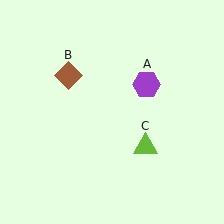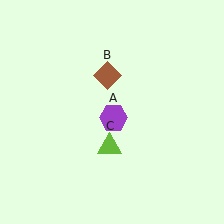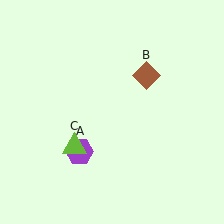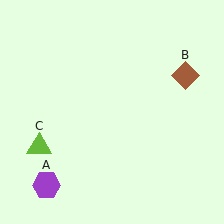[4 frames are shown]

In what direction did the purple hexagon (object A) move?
The purple hexagon (object A) moved down and to the left.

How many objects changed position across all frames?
3 objects changed position: purple hexagon (object A), brown diamond (object B), lime triangle (object C).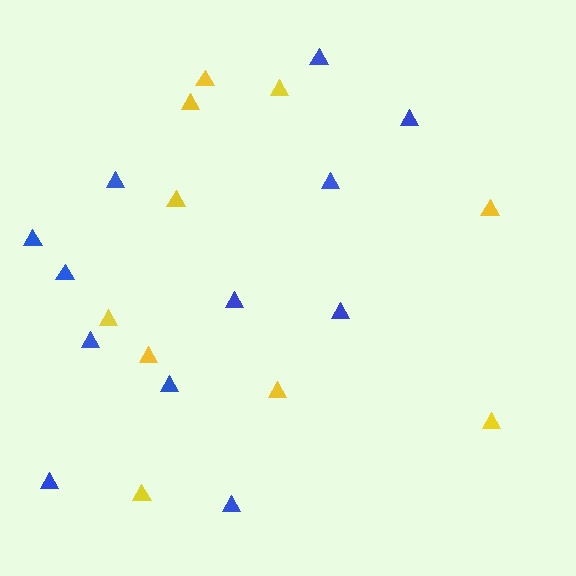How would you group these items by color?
There are 2 groups: one group of blue triangles (12) and one group of yellow triangles (10).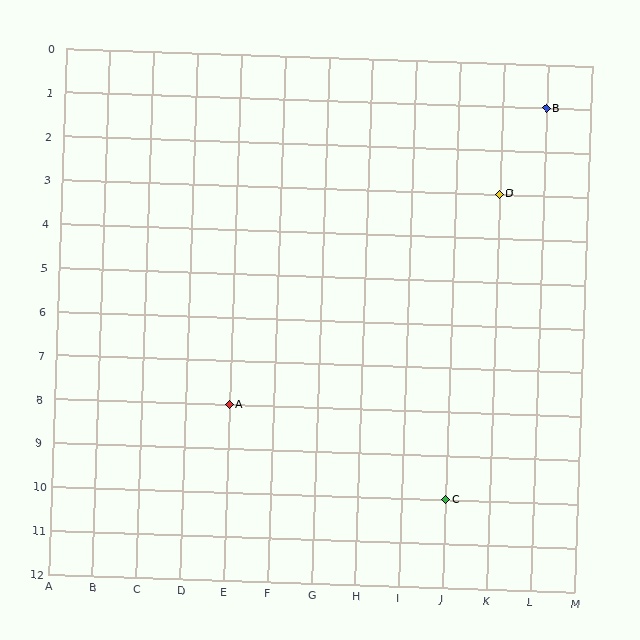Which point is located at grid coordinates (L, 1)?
Point B is at (L, 1).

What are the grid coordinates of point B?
Point B is at grid coordinates (L, 1).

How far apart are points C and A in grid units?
Points C and A are 5 columns and 2 rows apart (about 5.4 grid units diagonally).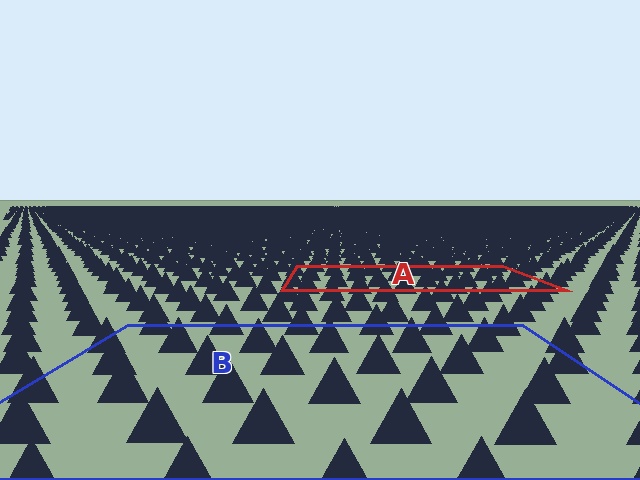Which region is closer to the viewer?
Region B is closer. The texture elements there are larger and more spread out.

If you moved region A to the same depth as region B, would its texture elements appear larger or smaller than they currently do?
They would appear larger. At a closer depth, the same texture elements are projected at a bigger on-screen size.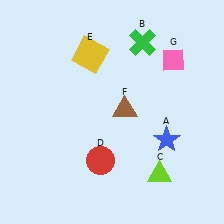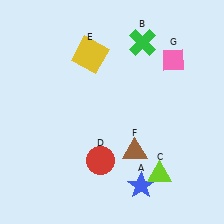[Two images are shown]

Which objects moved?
The objects that moved are: the blue star (A), the brown triangle (F).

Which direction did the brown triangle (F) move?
The brown triangle (F) moved down.